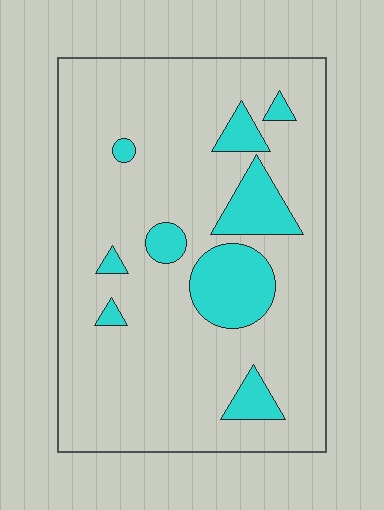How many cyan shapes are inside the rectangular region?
9.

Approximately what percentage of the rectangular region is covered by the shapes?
Approximately 15%.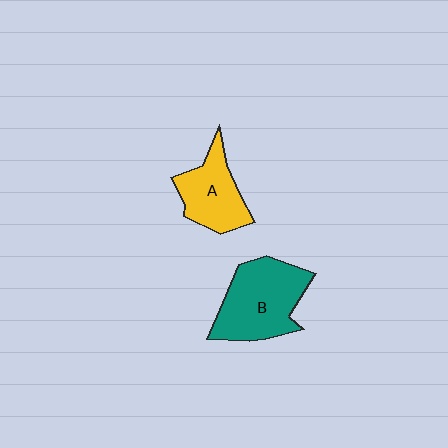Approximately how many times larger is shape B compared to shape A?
Approximately 1.4 times.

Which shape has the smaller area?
Shape A (yellow).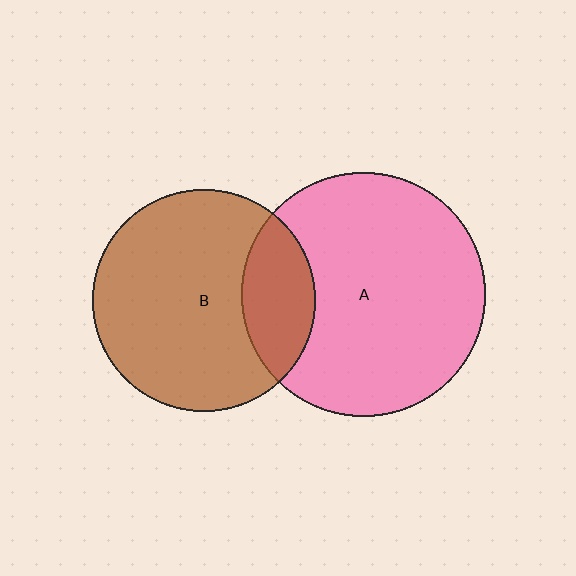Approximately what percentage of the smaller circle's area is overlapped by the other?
Approximately 20%.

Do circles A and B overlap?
Yes.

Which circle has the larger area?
Circle A (pink).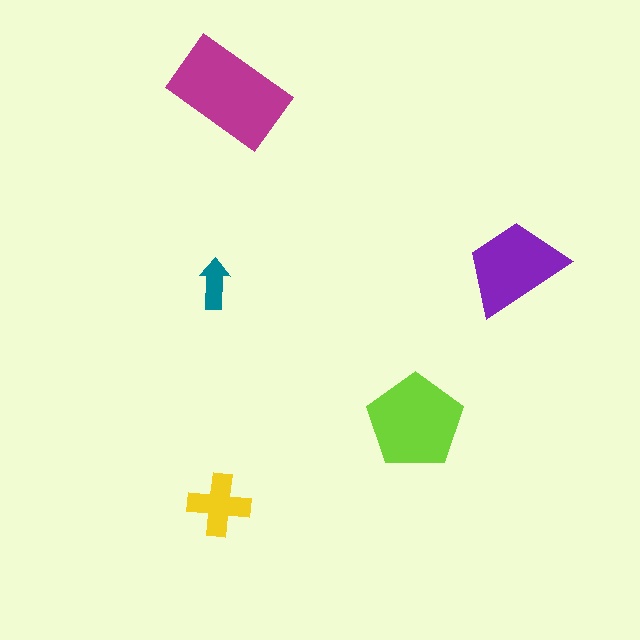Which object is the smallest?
The teal arrow.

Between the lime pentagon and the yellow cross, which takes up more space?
The lime pentagon.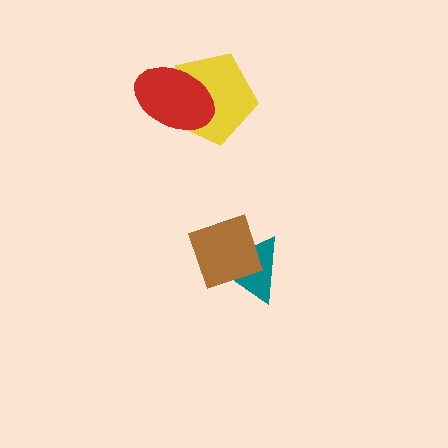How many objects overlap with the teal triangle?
1 object overlaps with the teal triangle.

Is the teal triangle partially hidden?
Yes, it is partially covered by another shape.